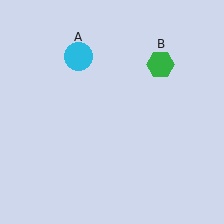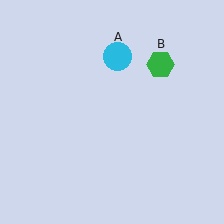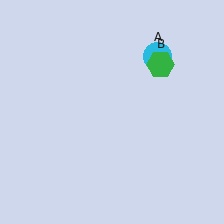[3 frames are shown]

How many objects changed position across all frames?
1 object changed position: cyan circle (object A).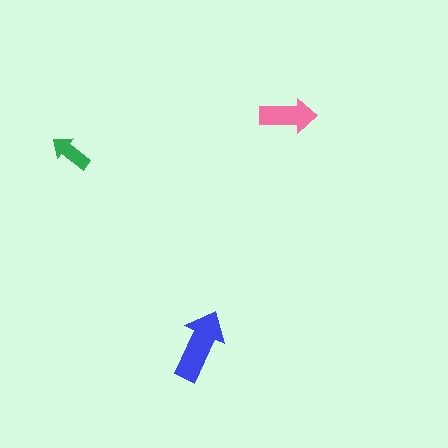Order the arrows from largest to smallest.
the blue one, the pink one, the green one.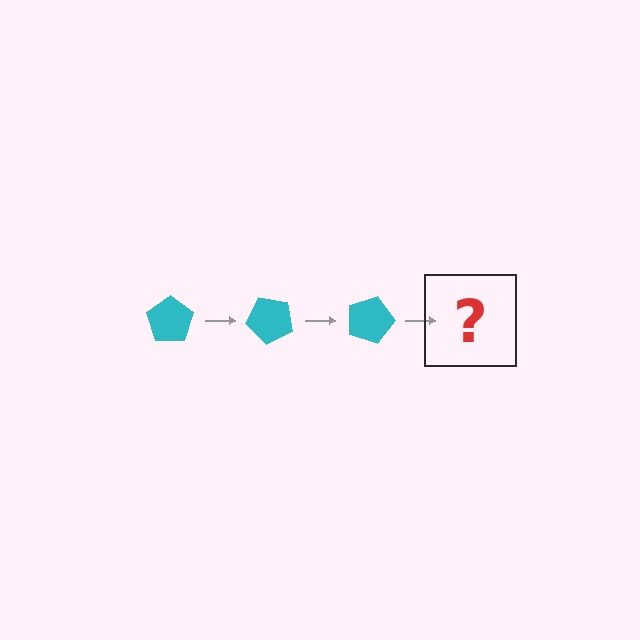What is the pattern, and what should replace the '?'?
The pattern is that the pentagon rotates 45 degrees each step. The '?' should be a cyan pentagon rotated 135 degrees.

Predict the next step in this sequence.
The next step is a cyan pentagon rotated 135 degrees.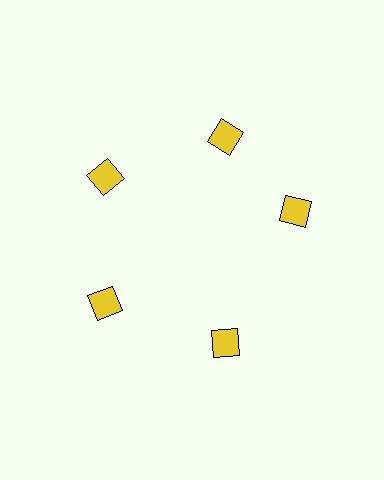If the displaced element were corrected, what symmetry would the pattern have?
It would have 5-fold rotational symmetry — the pattern would map onto itself every 72 degrees.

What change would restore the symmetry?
The symmetry would be restored by rotating it back into even spacing with its neighbors so that all 5 squares sit at equal angles and equal distance from the center.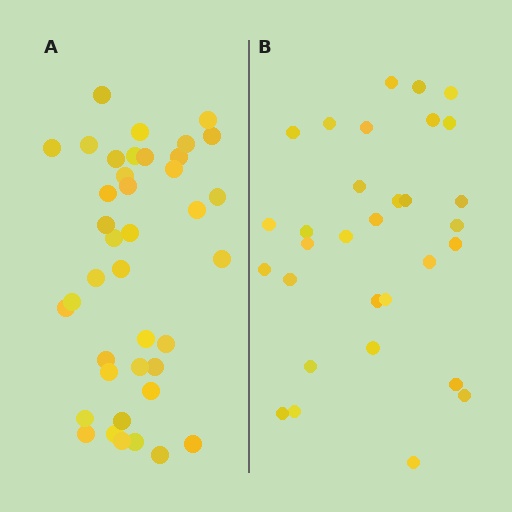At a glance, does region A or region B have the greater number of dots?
Region A (the left region) has more dots.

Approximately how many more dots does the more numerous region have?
Region A has roughly 8 or so more dots than region B.